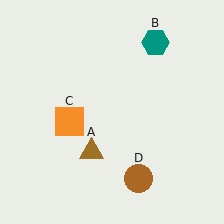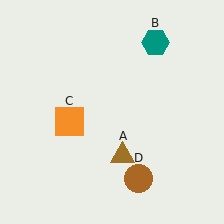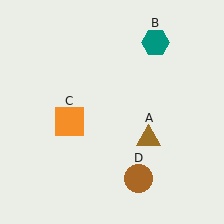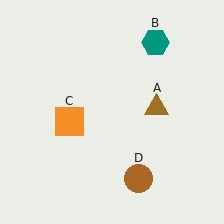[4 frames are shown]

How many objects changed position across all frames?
1 object changed position: brown triangle (object A).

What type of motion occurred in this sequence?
The brown triangle (object A) rotated counterclockwise around the center of the scene.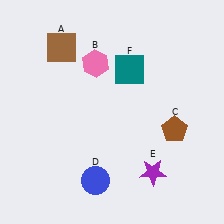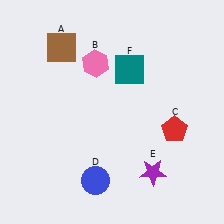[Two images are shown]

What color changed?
The pentagon (C) changed from brown in Image 1 to red in Image 2.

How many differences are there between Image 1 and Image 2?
There is 1 difference between the two images.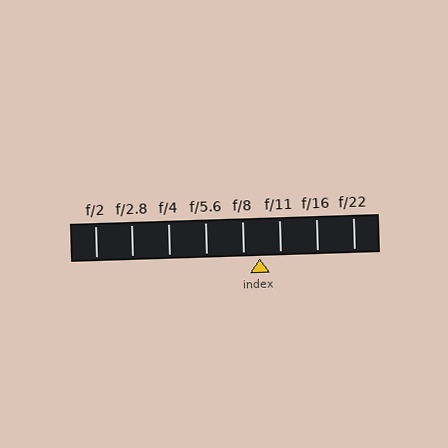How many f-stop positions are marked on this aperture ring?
There are 8 f-stop positions marked.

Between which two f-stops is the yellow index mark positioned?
The index mark is between f/8 and f/11.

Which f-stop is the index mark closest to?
The index mark is closest to f/8.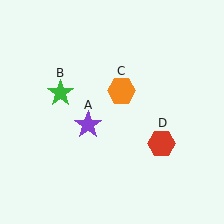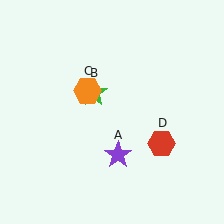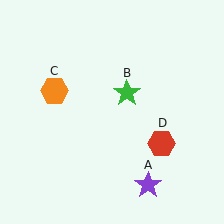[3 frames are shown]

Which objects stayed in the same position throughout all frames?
Red hexagon (object D) remained stationary.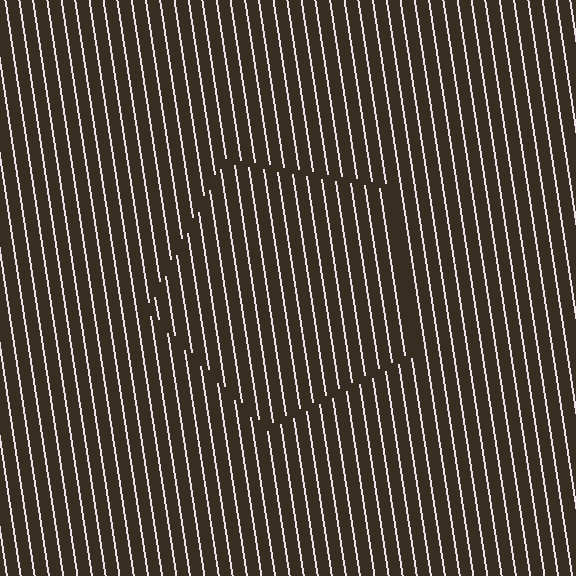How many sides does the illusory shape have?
5 sides — the line-ends trace a pentagon.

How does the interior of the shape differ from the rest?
The interior of the shape contains the same grating, shifted by half a period — the contour is defined by the phase discontinuity where line-ends from the inner and outer gratings abut.